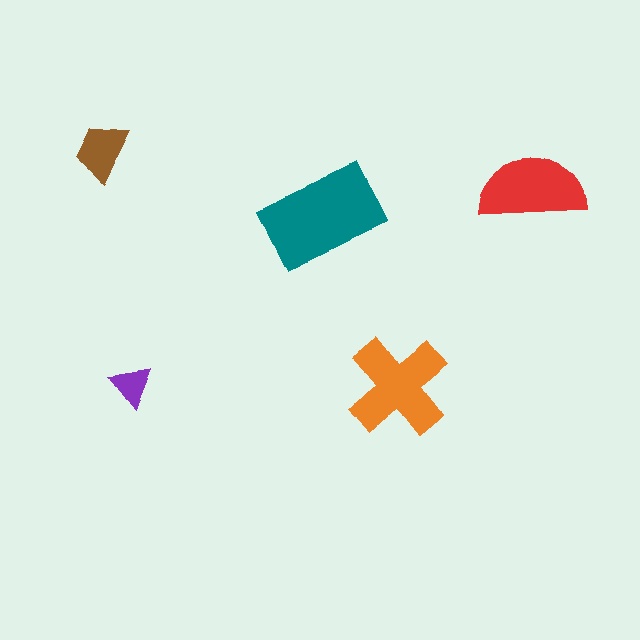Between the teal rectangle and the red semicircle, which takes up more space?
The teal rectangle.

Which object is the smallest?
The purple triangle.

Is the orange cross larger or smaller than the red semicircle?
Larger.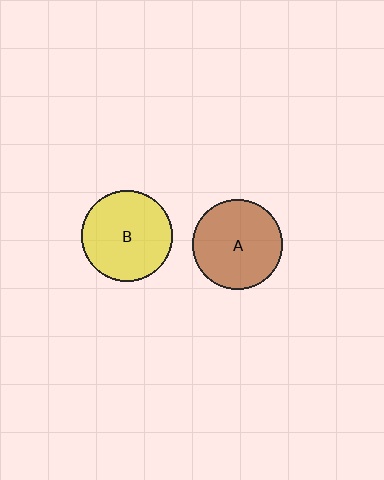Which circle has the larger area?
Circle B (yellow).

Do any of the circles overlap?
No, none of the circles overlap.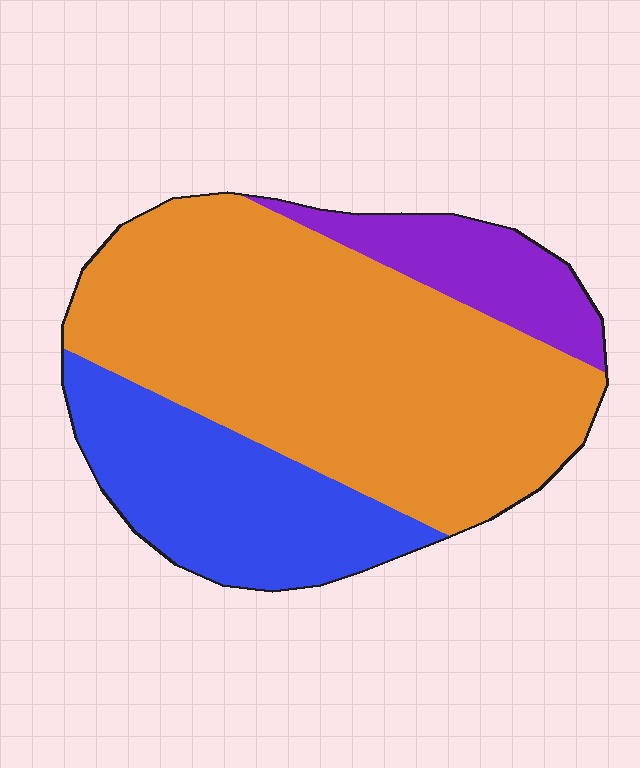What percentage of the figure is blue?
Blue takes up about one quarter (1/4) of the figure.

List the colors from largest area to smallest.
From largest to smallest: orange, blue, purple.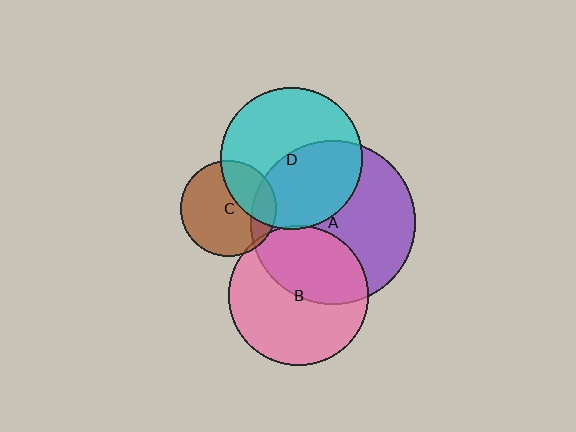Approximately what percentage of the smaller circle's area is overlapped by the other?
Approximately 5%.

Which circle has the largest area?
Circle A (purple).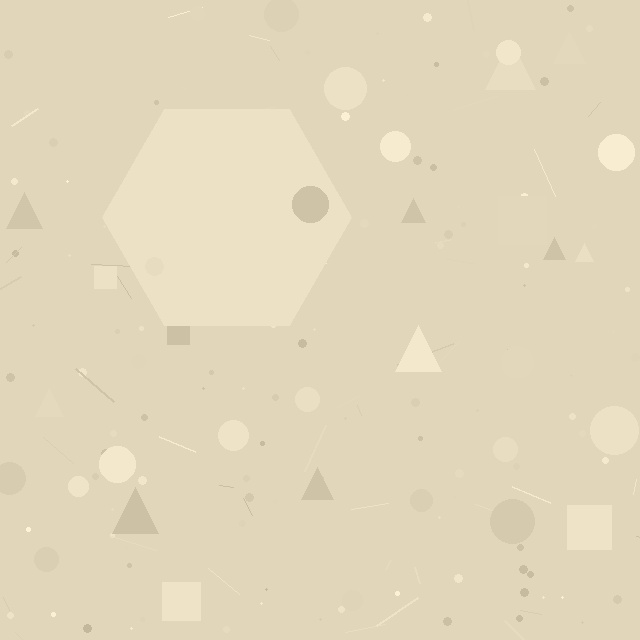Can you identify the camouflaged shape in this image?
The camouflaged shape is a hexagon.